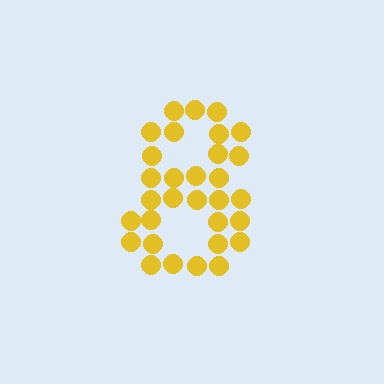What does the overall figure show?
The overall figure shows the digit 8.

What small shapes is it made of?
It is made of small circles.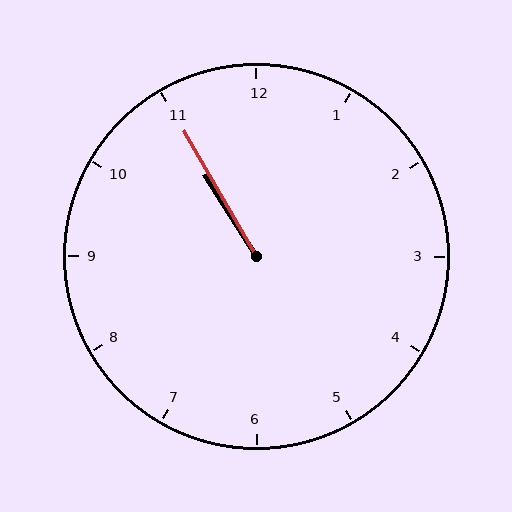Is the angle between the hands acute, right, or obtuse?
It is acute.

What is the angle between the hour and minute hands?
Approximately 2 degrees.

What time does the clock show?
10:55.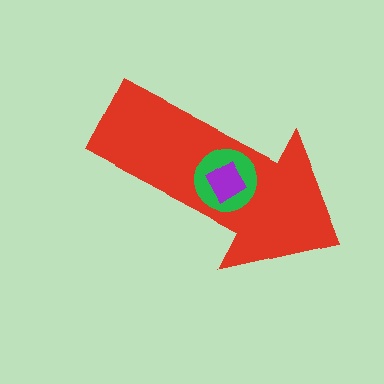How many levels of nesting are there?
3.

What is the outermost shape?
The red arrow.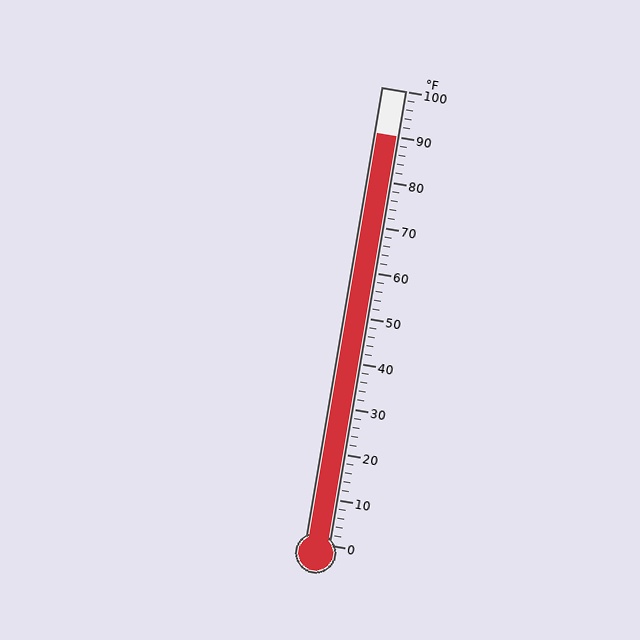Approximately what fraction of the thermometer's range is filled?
The thermometer is filled to approximately 90% of its range.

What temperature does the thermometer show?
The thermometer shows approximately 90°F.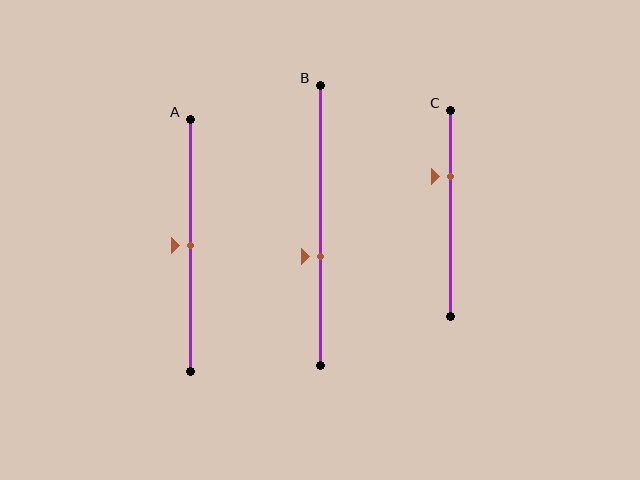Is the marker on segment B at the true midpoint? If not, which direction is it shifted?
No, the marker on segment B is shifted downward by about 11% of the segment length.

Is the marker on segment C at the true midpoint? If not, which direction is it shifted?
No, the marker on segment C is shifted upward by about 18% of the segment length.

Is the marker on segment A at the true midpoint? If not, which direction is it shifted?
Yes, the marker on segment A is at the true midpoint.